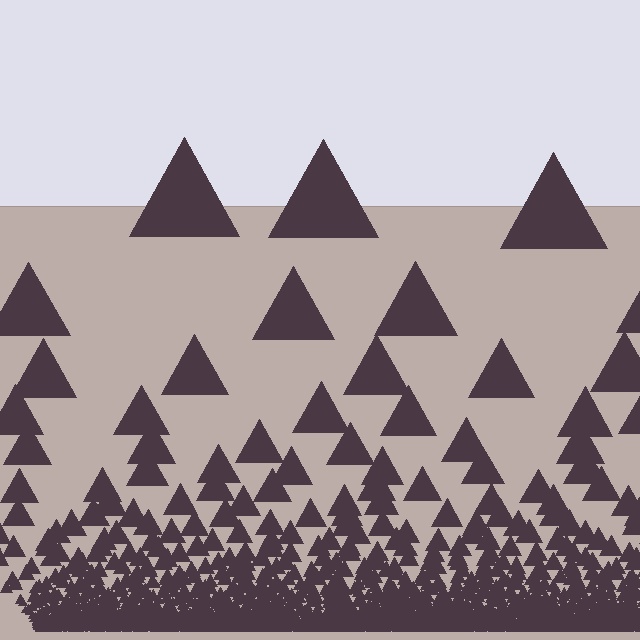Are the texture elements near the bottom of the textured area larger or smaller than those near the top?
Smaller. The gradient is inverted — elements near the bottom are smaller and denser.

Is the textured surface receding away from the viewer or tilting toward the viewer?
The surface appears to tilt toward the viewer. Texture elements get larger and sparser toward the top.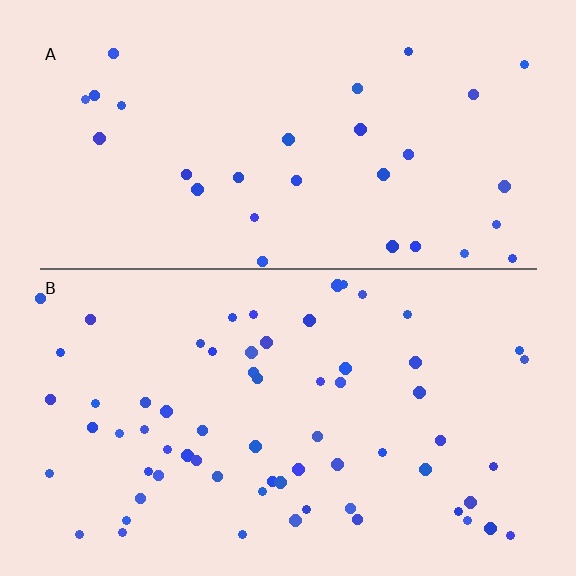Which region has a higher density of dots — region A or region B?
B (the bottom).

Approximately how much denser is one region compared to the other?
Approximately 2.1× — region B over region A.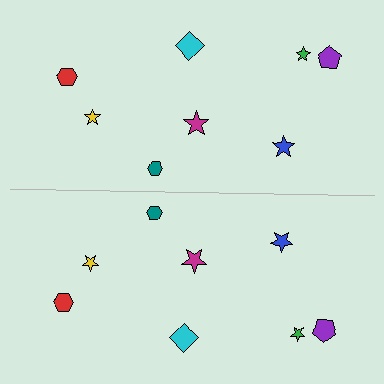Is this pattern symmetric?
Yes, this pattern has bilateral (reflection) symmetry.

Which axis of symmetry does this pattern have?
The pattern has a horizontal axis of symmetry running through the center of the image.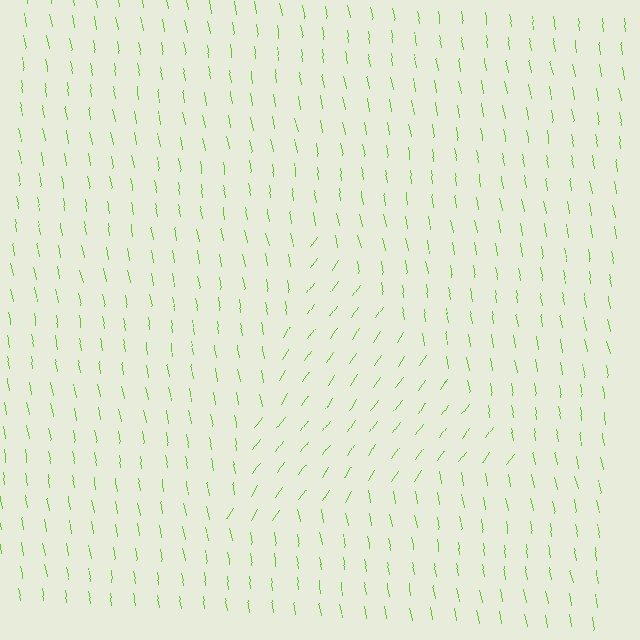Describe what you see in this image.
The image is filled with small lime line segments. A triangle region in the image has lines oriented differently from the surrounding lines, creating a visible texture boundary.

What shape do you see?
I see a triangle.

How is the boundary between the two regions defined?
The boundary is defined purely by a change in line orientation (approximately 45 degrees difference). All lines are the same color and thickness.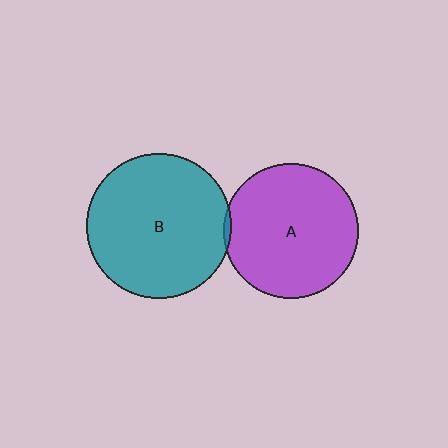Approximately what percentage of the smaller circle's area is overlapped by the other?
Approximately 5%.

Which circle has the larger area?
Circle B (teal).